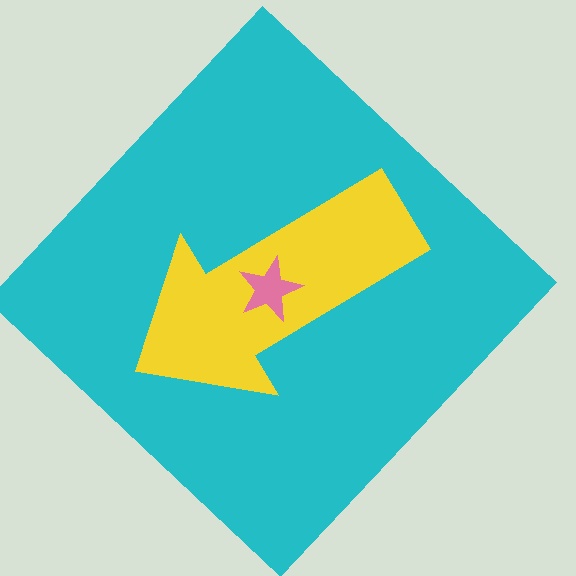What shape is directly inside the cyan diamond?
The yellow arrow.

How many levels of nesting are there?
3.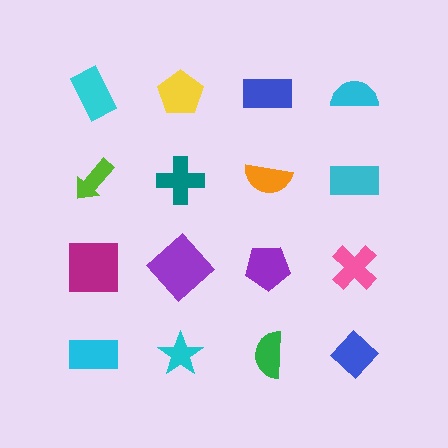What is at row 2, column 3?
An orange semicircle.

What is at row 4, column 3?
A green semicircle.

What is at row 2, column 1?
A lime arrow.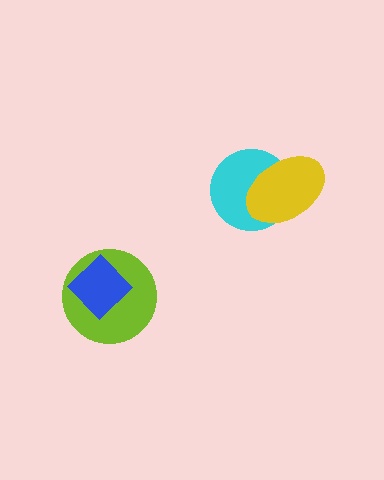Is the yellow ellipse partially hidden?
No, no other shape covers it.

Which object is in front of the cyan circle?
The yellow ellipse is in front of the cyan circle.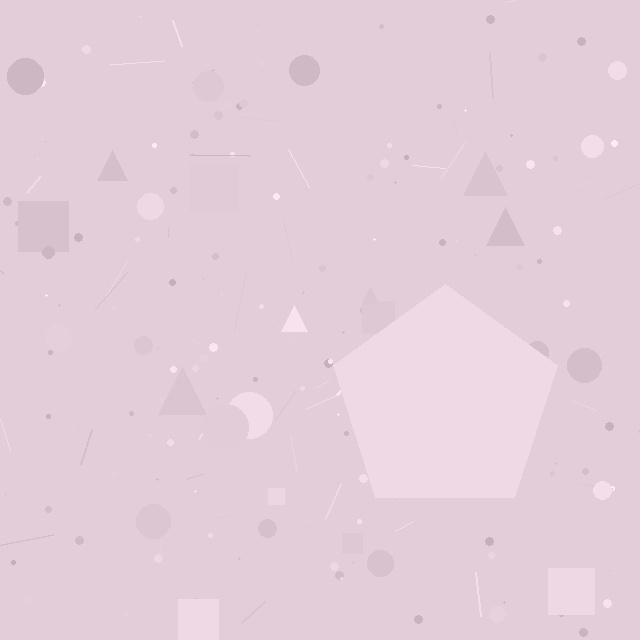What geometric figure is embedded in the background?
A pentagon is embedded in the background.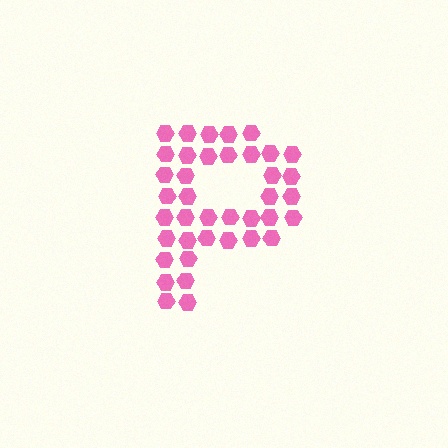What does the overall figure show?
The overall figure shows the letter P.